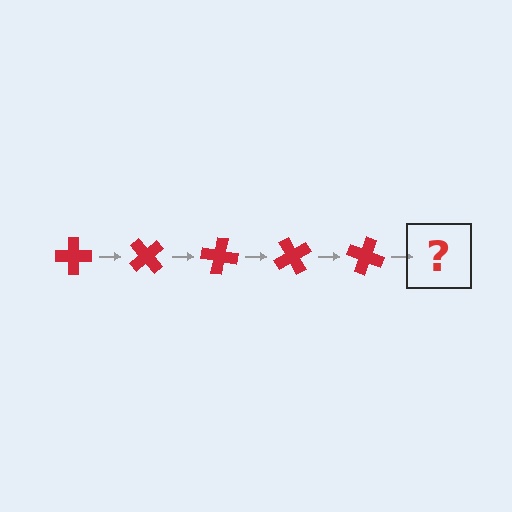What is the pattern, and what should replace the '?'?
The pattern is that the cross rotates 50 degrees each step. The '?' should be a red cross rotated 250 degrees.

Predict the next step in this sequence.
The next step is a red cross rotated 250 degrees.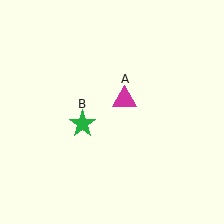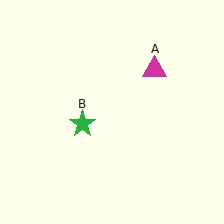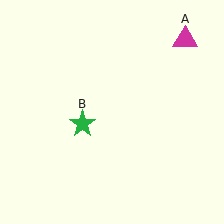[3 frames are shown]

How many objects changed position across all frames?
1 object changed position: magenta triangle (object A).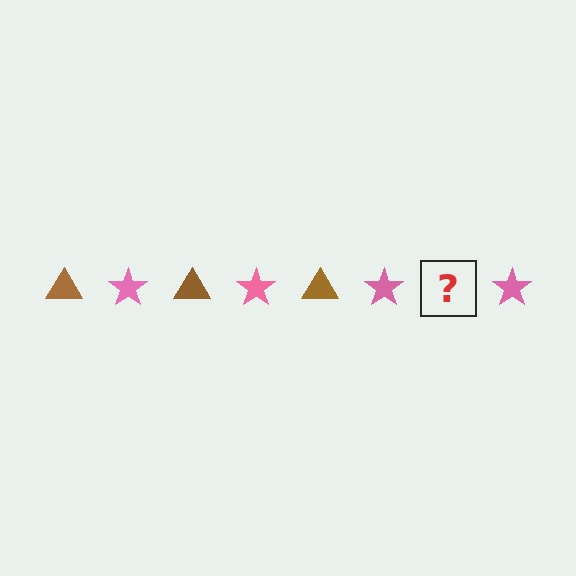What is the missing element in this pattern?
The missing element is a brown triangle.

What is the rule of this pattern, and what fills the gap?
The rule is that the pattern alternates between brown triangle and pink star. The gap should be filled with a brown triangle.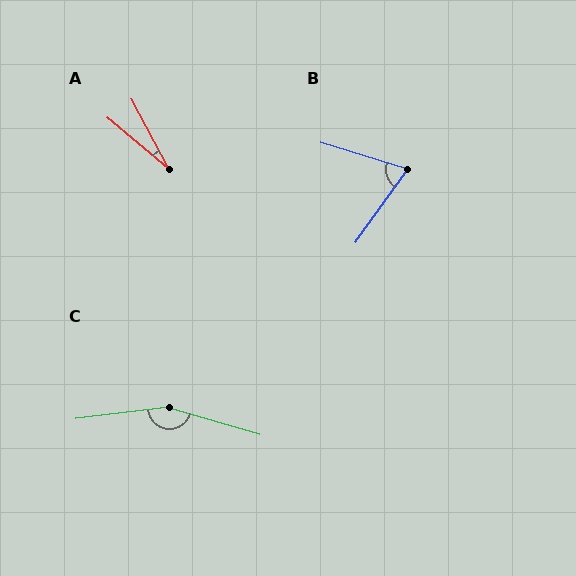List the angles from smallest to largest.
A (22°), B (71°), C (157°).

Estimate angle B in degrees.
Approximately 71 degrees.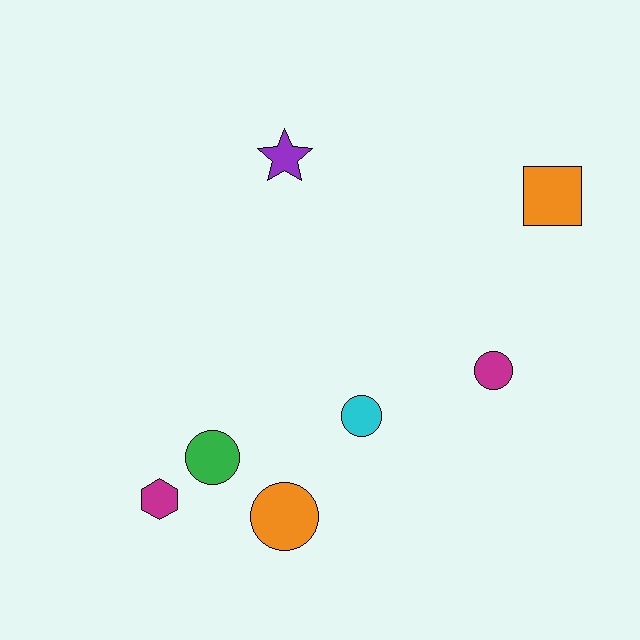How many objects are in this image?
There are 7 objects.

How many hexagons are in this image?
There is 1 hexagon.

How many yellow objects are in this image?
There are no yellow objects.